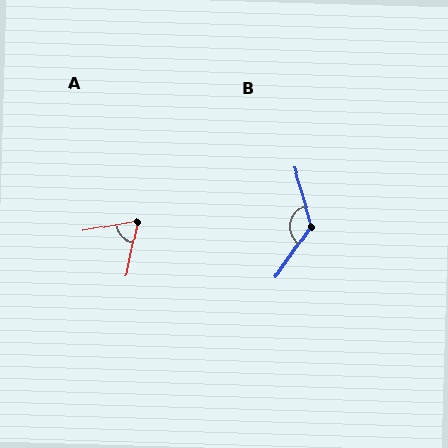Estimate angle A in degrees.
Approximately 68 degrees.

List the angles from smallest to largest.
A (68°), B (128°).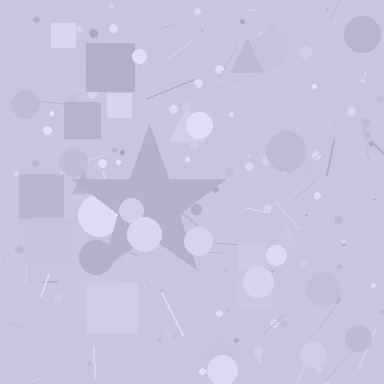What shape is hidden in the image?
A star is hidden in the image.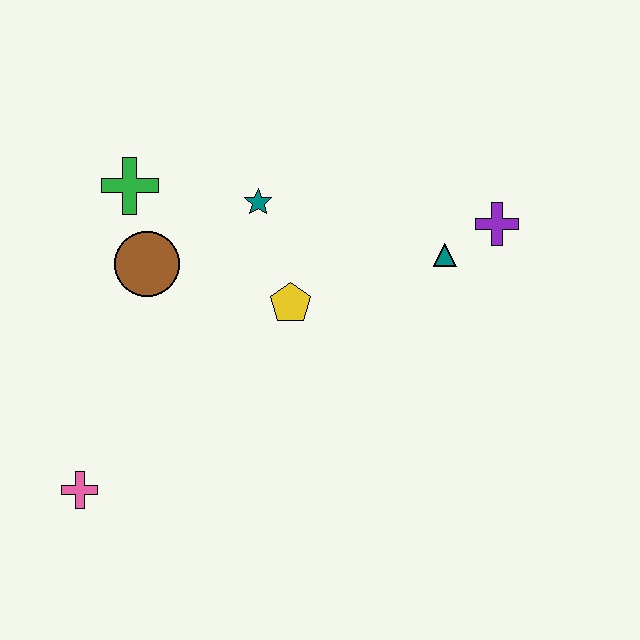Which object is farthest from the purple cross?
The pink cross is farthest from the purple cross.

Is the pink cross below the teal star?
Yes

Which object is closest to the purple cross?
The teal triangle is closest to the purple cross.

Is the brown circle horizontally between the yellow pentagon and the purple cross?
No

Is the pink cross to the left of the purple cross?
Yes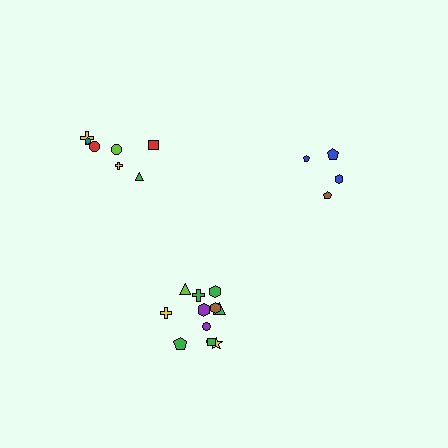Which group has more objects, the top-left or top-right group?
The top-left group.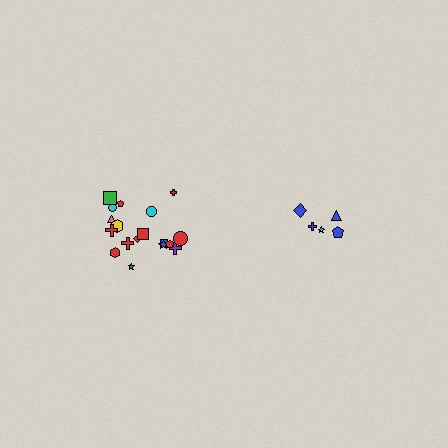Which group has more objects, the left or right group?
The left group.